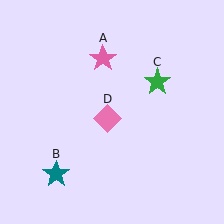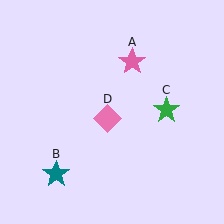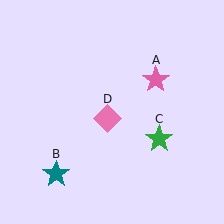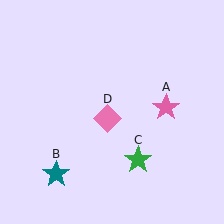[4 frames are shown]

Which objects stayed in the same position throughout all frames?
Teal star (object B) and pink diamond (object D) remained stationary.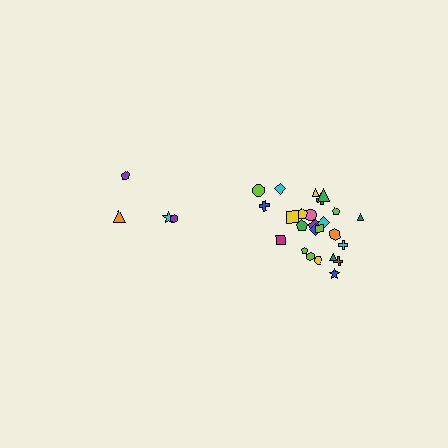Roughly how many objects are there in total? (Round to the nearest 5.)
Roughly 30 objects in total.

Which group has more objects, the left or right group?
The right group.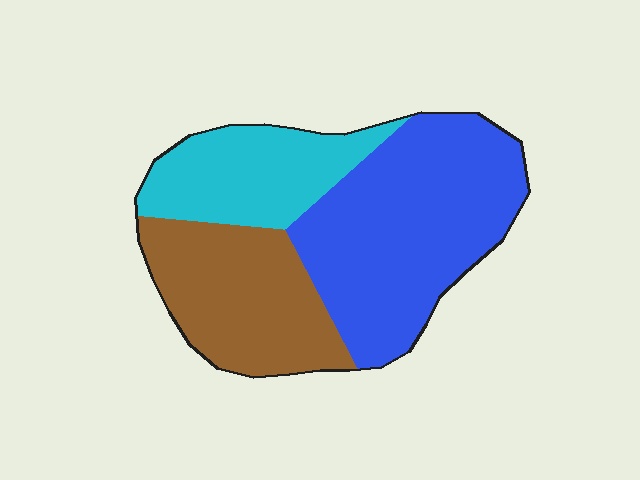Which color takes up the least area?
Cyan, at roughly 25%.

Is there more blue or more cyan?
Blue.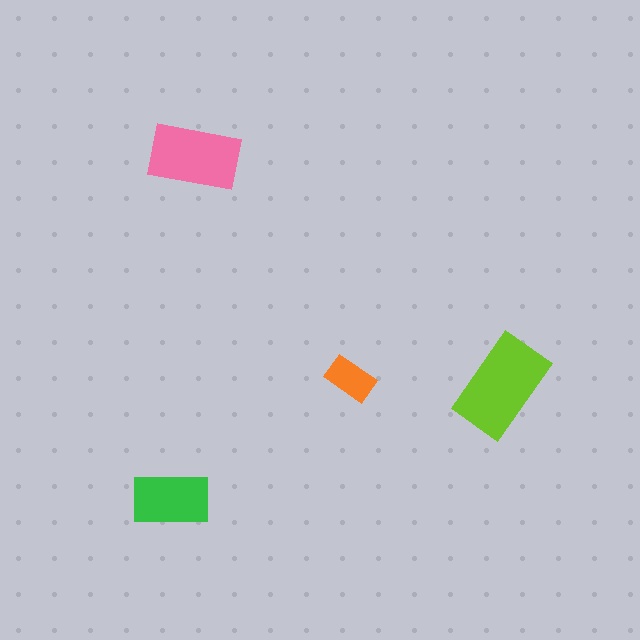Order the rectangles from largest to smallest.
the lime one, the pink one, the green one, the orange one.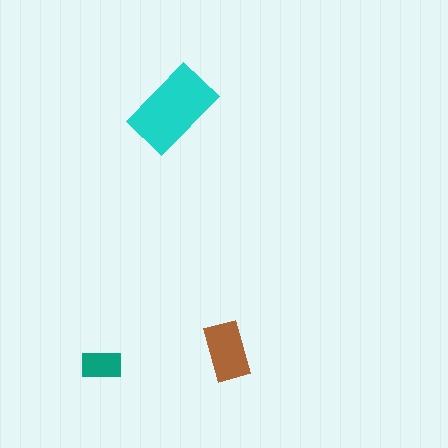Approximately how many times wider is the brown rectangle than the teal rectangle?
About 1.5 times wider.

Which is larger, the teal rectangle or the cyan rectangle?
The cyan one.